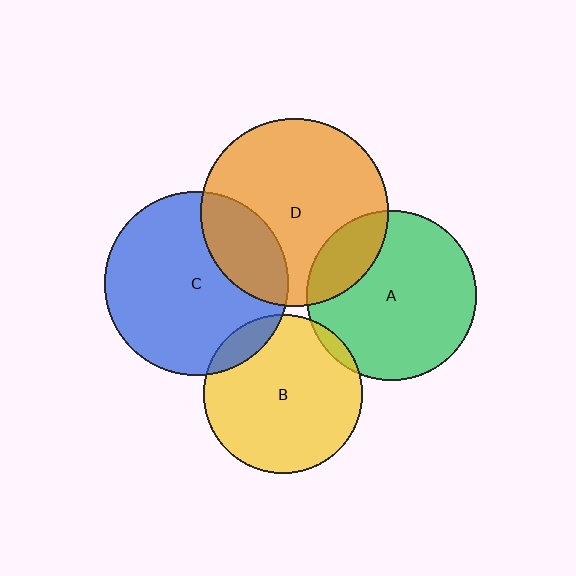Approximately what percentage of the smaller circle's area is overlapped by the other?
Approximately 25%.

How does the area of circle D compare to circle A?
Approximately 1.2 times.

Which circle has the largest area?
Circle D (orange).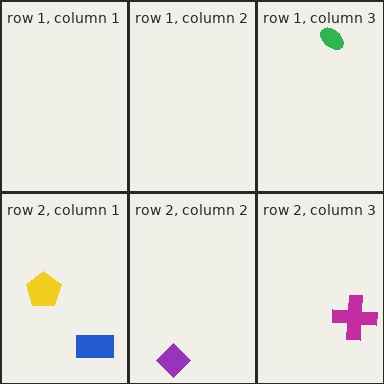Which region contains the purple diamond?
The row 2, column 2 region.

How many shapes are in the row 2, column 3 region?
1.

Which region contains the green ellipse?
The row 1, column 3 region.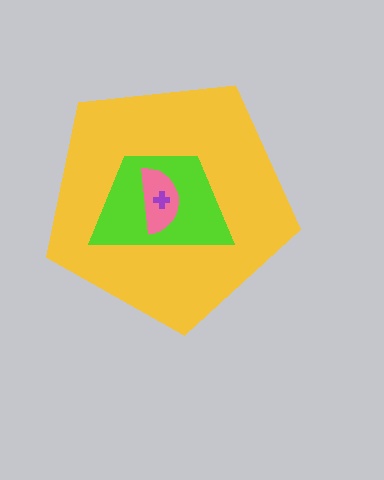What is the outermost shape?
The yellow pentagon.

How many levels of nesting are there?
4.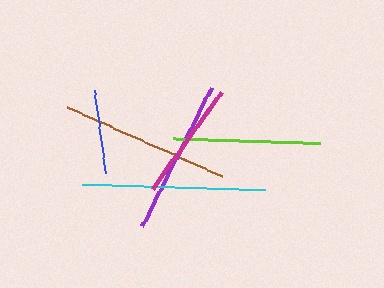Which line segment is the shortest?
The blue line is the shortest at approximately 83 pixels.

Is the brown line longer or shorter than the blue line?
The brown line is longer than the blue line.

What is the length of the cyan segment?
The cyan segment is approximately 183 pixels long.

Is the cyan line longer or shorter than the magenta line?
The cyan line is longer than the magenta line.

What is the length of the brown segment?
The brown segment is approximately 170 pixels long.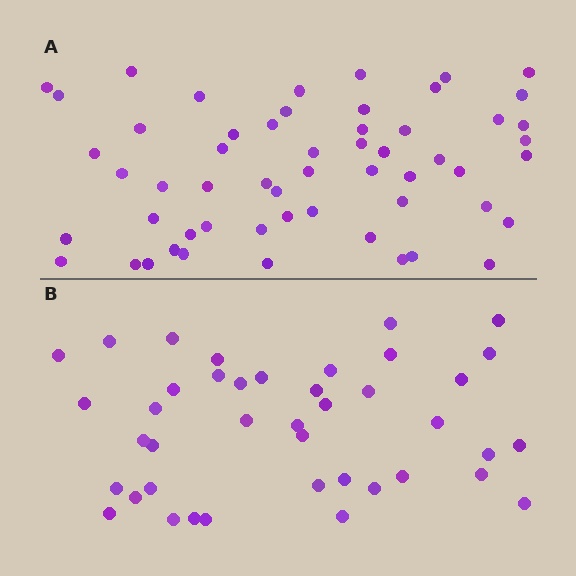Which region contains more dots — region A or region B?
Region A (the top region) has more dots.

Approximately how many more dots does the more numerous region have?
Region A has approximately 15 more dots than region B.